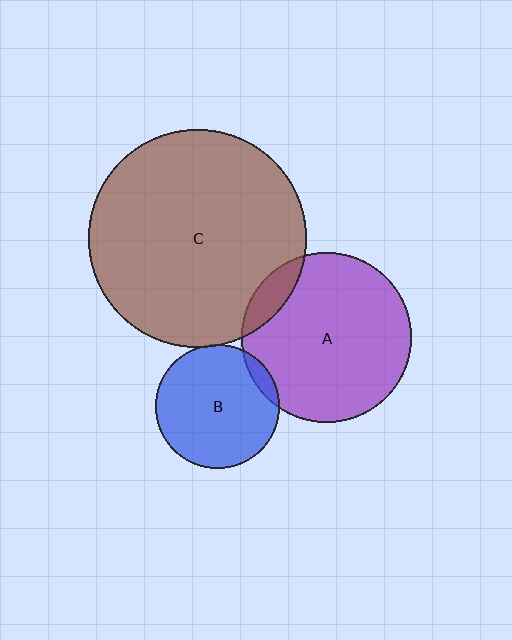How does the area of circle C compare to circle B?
Approximately 3.1 times.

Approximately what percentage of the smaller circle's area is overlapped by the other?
Approximately 5%.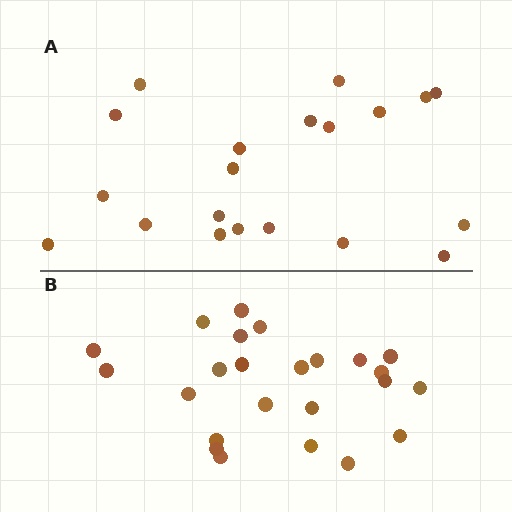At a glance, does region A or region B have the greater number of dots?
Region B (the bottom region) has more dots.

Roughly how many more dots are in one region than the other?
Region B has about 4 more dots than region A.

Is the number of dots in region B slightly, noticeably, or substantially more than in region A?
Region B has only slightly more — the two regions are fairly close. The ratio is roughly 1.2 to 1.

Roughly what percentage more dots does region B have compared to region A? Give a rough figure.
About 20% more.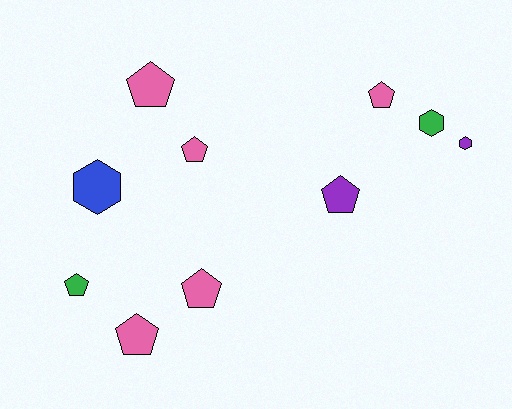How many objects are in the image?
There are 10 objects.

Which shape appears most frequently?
Pentagon, with 7 objects.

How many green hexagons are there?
There is 1 green hexagon.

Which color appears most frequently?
Pink, with 5 objects.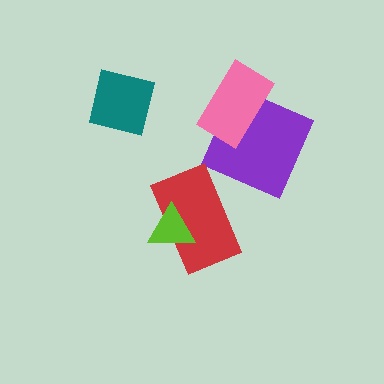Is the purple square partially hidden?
Yes, it is partially covered by another shape.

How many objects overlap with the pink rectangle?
1 object overlaps with the pink rectangle.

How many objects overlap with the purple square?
1 object overlaps with the purple square.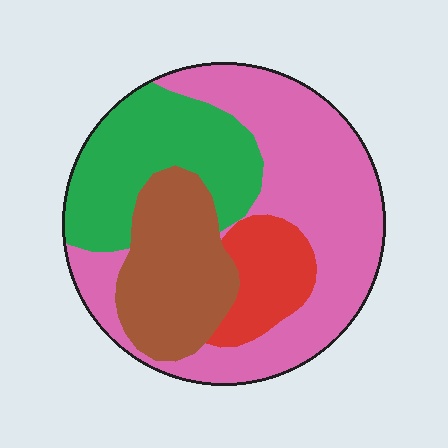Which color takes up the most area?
Pink, at roughly 45%.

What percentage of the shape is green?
Green takes up about one quarter (1/4) of the shape.